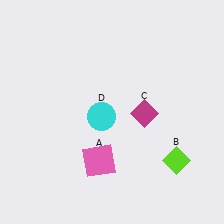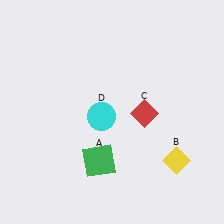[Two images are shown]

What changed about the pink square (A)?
In Image 1, A is pink. In Image 2, it changed to green.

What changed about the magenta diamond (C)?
In Image 1, C is magenta. In Image 2, it changed to red.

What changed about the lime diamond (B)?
In Image 1, B is lime. In Image 2, it changed to yellow.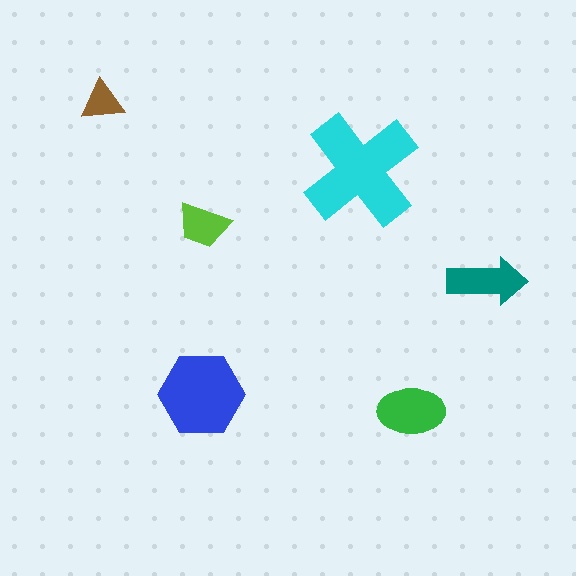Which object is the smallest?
The brown triangle.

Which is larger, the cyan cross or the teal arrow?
The cyan cross.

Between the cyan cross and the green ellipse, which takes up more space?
The cyan cross.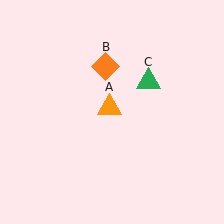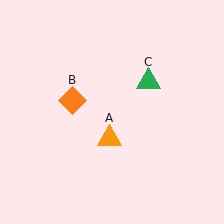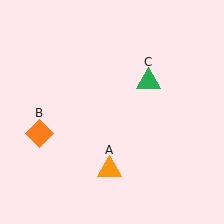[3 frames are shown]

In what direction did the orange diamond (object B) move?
The orange diamond (object B) moved down and to the left.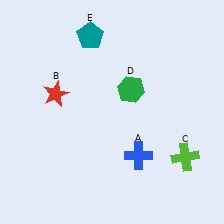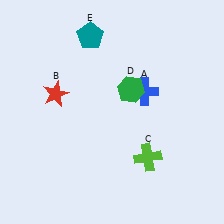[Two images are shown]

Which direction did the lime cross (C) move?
The lime cross (C) moved left.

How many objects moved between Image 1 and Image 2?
2 objects moved between the two images.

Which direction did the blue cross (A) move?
The blue cross (A) moved up.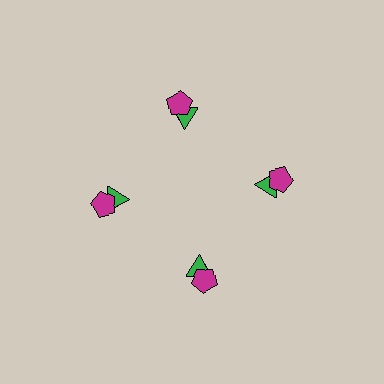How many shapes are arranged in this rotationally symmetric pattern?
There are 8 shapes, arranged in 4 groups of 2.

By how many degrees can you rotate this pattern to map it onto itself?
The pattern maps onto itself every 90 degrees of rotation.